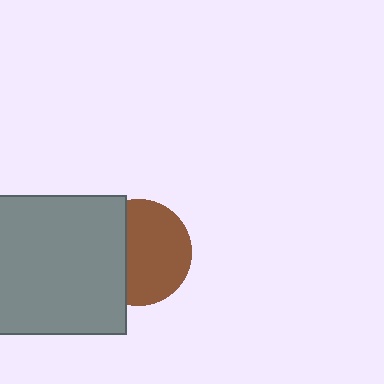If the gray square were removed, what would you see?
You would see the complete brown circle.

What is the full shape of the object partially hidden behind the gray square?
The partially hidden object is a brown circle.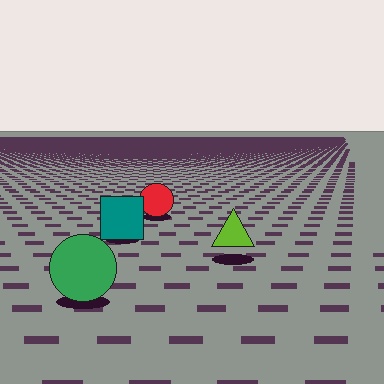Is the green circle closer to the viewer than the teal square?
Yes. The green circle is closer — you can tell from the texture gradient: the ground texture is coarser near it.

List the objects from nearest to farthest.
From nearest to farthest: the green circle, the lime triangle, the teal square, the red circle.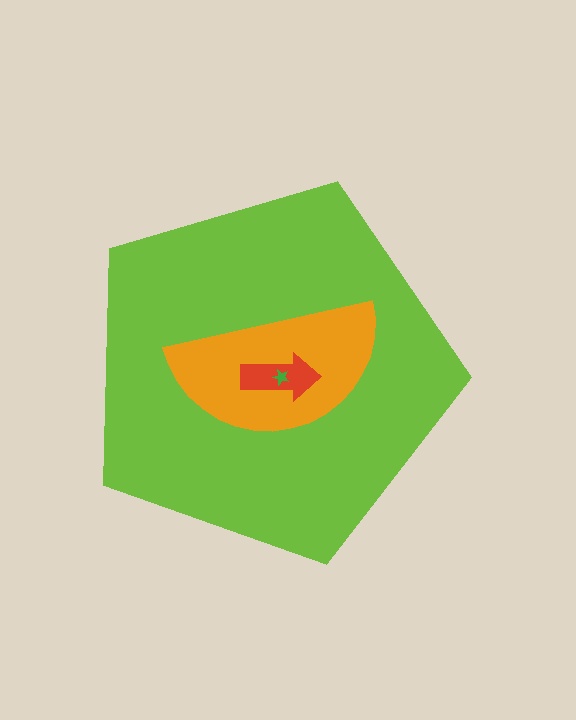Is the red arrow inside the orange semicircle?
Yes.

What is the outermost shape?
The lime pentagon.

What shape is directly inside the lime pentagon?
The orange semicircle.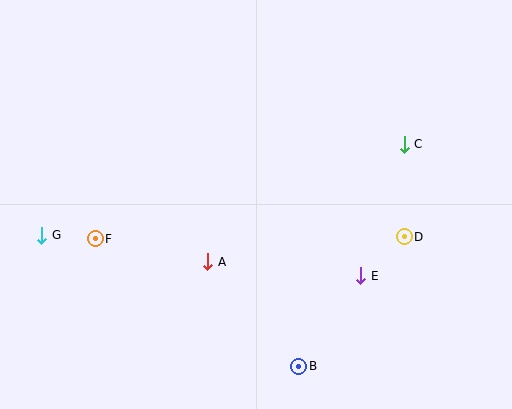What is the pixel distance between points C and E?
The distance between C and E is 138 pixels.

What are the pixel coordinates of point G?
Point G is at (42, 236).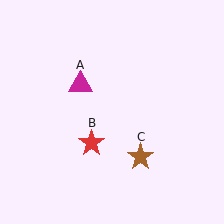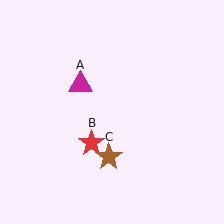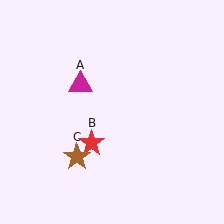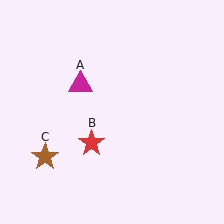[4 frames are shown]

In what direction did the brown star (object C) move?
The brown star (object C) moved left.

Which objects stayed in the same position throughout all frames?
Magenta triangle (object A) and red star (object B) remained stationary.